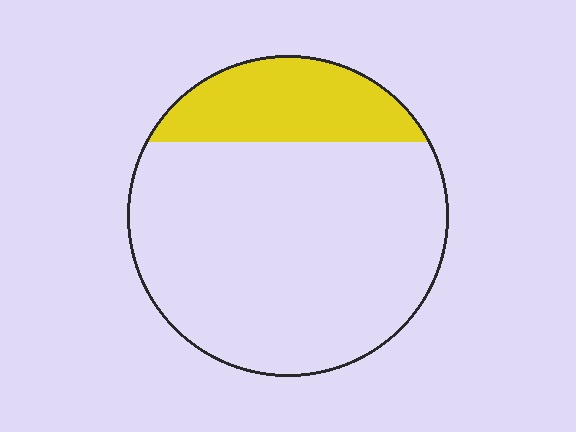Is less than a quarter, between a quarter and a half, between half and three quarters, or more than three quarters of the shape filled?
Less than a quarter.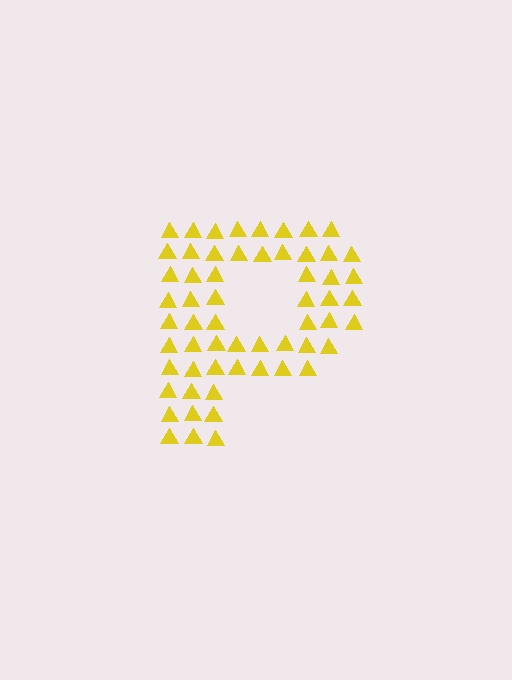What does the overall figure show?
The overall figure shows the letter P.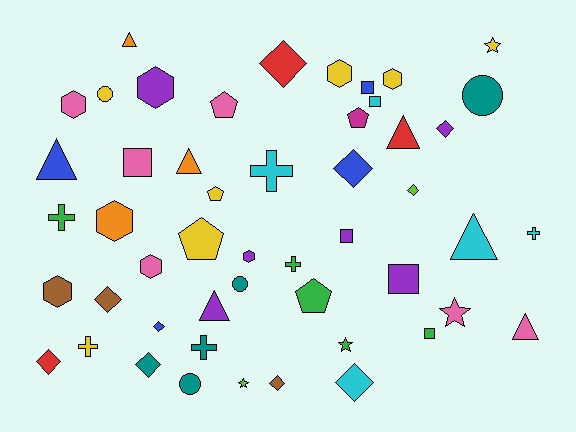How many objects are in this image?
There are 50 objects.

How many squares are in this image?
There are 6 squares.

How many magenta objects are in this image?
There is 1 magenta object.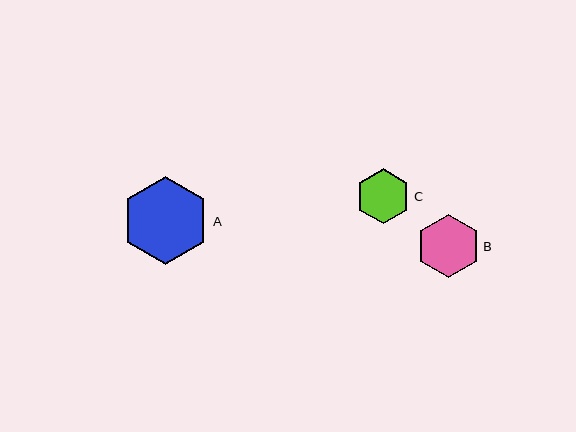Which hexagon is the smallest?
Hexagon C is the smallest with a size of approximately 55 pixels.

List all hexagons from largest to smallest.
From largest to smallest: A, B, C.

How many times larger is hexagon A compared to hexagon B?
Hexagon A is approximately 1.4 times the size of hexagon B.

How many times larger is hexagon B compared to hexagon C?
Hexagon B is approximately 1.2 times the size of hexagon C.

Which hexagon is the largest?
Hexagon A is the largest with a size of approximately 88 pixels.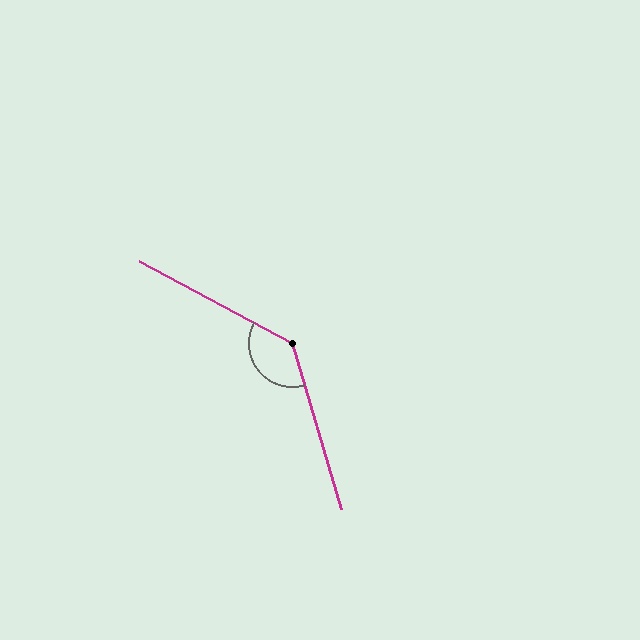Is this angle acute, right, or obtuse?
It is obtuse.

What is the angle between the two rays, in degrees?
Approximately 135 degrees.